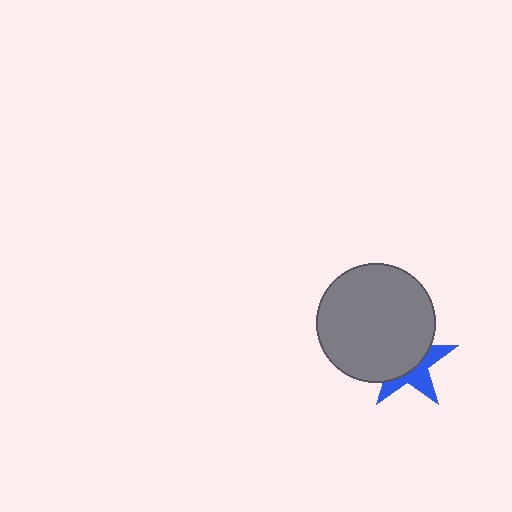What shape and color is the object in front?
The object in front is a gray circle.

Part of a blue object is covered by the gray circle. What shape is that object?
It is a star.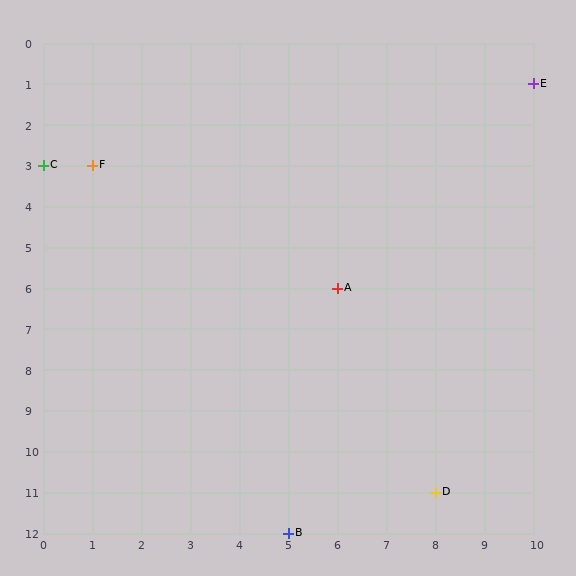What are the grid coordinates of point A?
Point A is at grid coordinates (6, 6).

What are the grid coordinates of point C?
Point C is at grid coordinates (0, 3).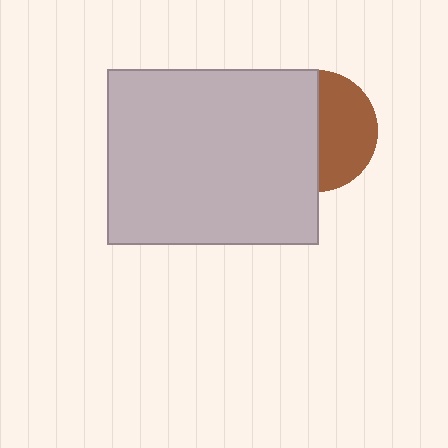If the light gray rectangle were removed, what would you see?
You would see the complete brown circle.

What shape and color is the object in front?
The object in front is a light gray rectangle.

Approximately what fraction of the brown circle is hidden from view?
Roughly 53% of the brown circle is hidden behind the light gray rectangle.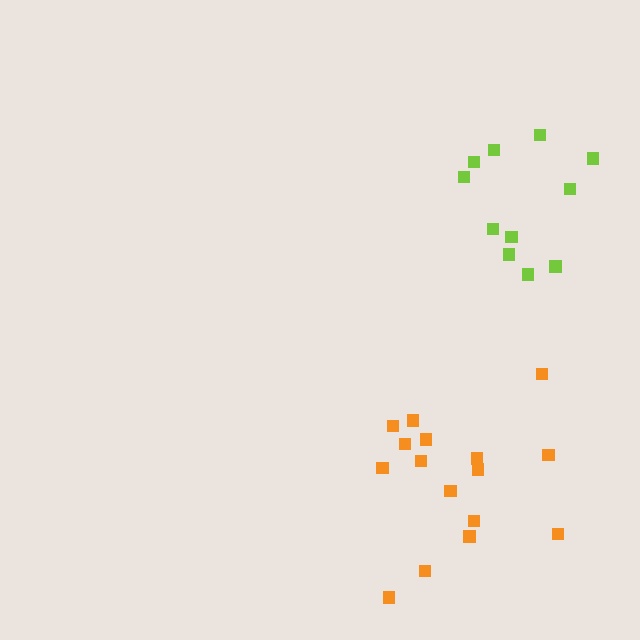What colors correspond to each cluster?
The clusters are colored: orange, lime.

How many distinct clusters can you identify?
There are 2 distinct clusters.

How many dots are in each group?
Group 1: 16 dots, Group 2: 11 dots (27 total).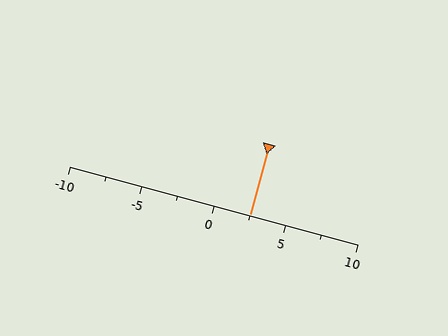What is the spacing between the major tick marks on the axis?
The major ticks are spaced 5 apart.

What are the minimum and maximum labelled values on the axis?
The axis runs from -10 to 10.